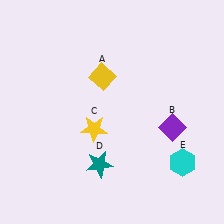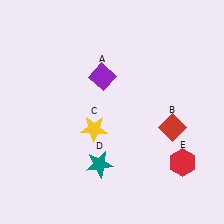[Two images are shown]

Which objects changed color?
A changed from yellow to purple. B changed from purple to red. E changed from cyan to red.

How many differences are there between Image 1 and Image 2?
There are 3 differences between the two images.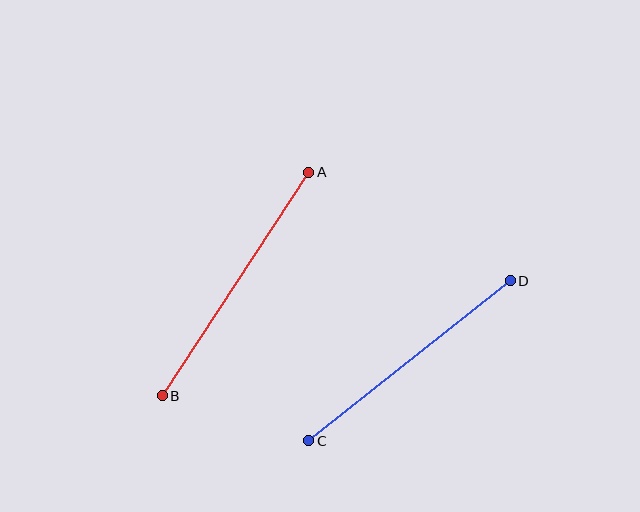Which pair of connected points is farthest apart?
Points A and B are farthest apart.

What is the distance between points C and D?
The distance is approximately 257 pixels.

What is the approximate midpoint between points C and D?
The midpoint is at approximately (409, 361) pixels.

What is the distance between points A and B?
The distance is approximately 267 pixels.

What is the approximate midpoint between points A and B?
The midpoint is at approximately (236, 284) pixels.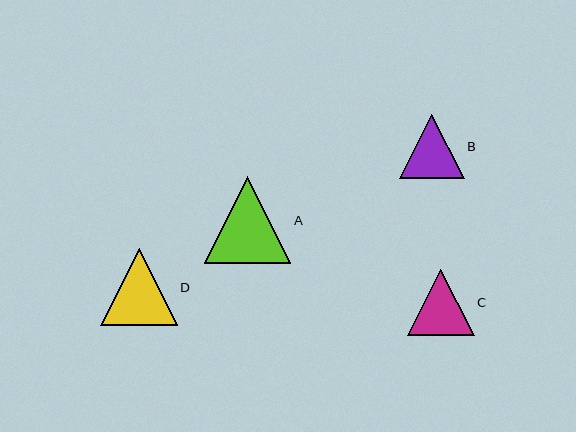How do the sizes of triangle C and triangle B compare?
Triangle C and triangle B are approximately the same size.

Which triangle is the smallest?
Triangle B is the smallest with a size of approximately 65 pixels.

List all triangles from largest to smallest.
From largest to smallest: A, D, C, B.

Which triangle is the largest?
Triangle A is the largest with a size of approximately 86 pixels.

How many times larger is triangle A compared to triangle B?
Triangle A is approximately 1.3 times the size of triangle B.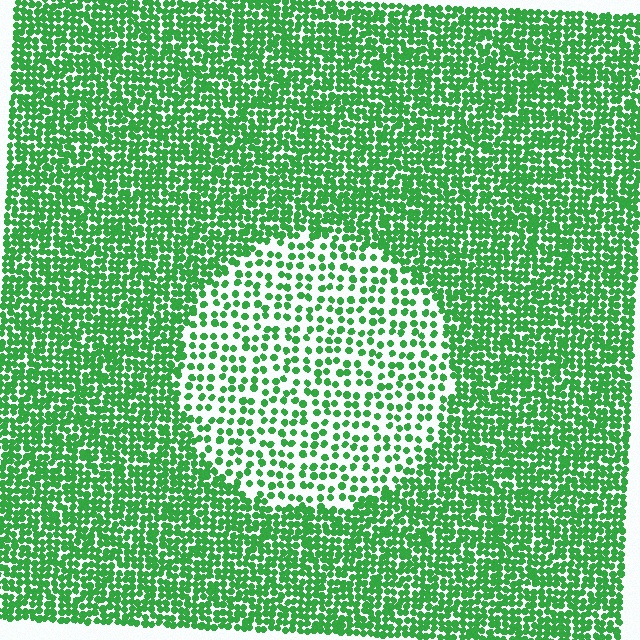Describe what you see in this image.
The image contains small green elements arranged at two different densities. A circle-shaped region is visible where the elements are less densely packed than the surrounding area.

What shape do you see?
I see a circle.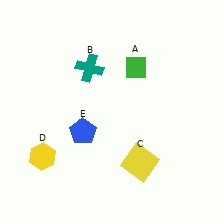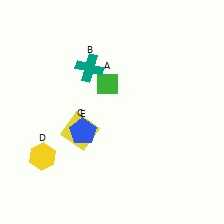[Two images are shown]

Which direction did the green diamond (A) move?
The green diamond (A) moved left.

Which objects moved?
The objects that moved are: the green diamond (A), the yellow square (C).